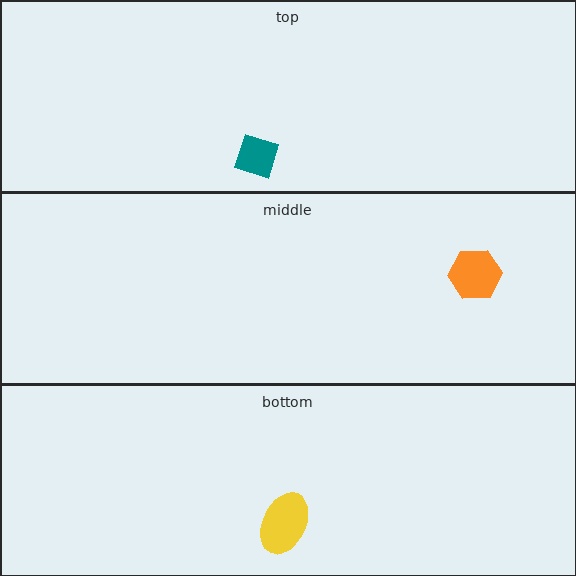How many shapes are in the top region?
1.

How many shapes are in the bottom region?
1.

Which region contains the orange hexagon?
The middle region.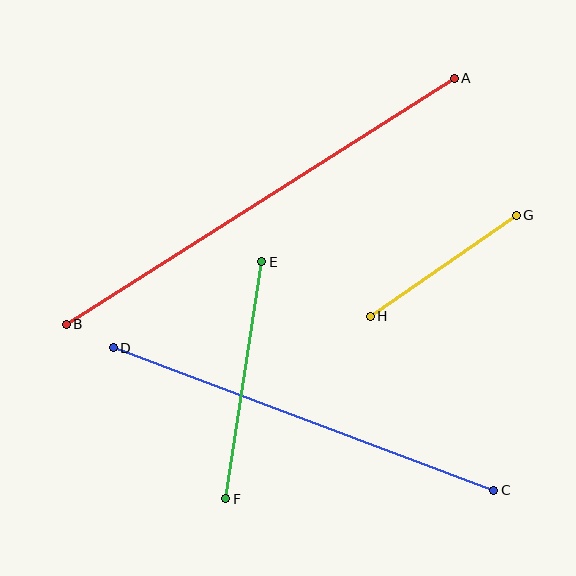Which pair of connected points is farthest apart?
Points A and B are farthest apart.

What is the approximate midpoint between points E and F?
The midpoint is at approximately (244, 380) pixels.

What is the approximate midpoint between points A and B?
The midpoint is at approximately (260, 201) pixels.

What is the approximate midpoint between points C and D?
The midpoint is at approximately (304, 419) pixels.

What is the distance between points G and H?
The distance is approximately 178 pixels.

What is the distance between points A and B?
The distance is approximately 459 pixels.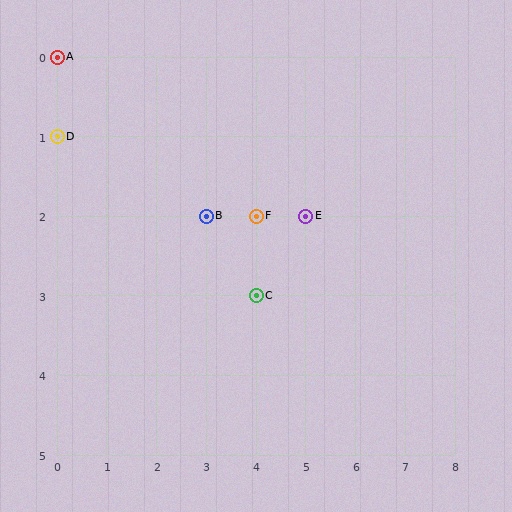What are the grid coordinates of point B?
Point B is at grid coordinates (3, 2).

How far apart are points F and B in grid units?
Points F and B are 1 column apart.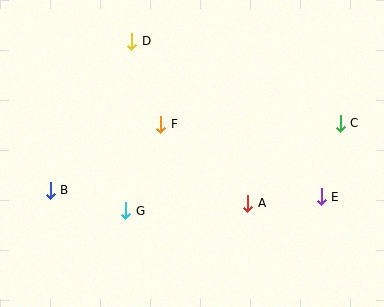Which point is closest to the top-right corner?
Point C is closest to the top-right corner.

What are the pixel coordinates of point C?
Point C is at (340, 123).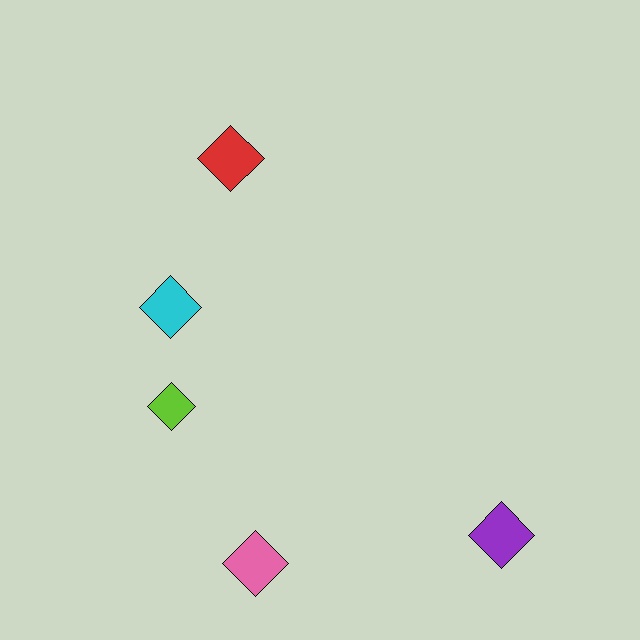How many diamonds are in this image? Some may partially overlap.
There are 5 diamonds.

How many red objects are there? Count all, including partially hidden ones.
There is 1 red object.